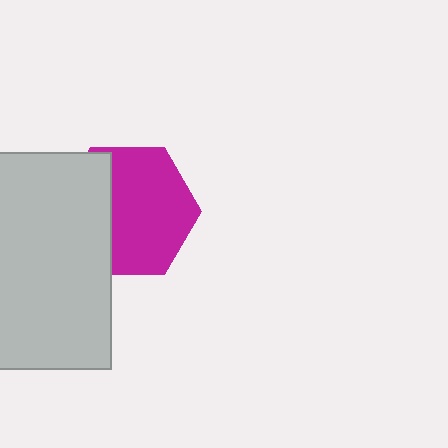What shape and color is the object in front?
The object in front is a light gray rectangle.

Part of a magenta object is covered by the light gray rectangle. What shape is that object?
It is a hexagon.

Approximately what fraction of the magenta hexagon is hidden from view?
Roughly 35% of the magenta hexagon is hidden behind the light gray rectangle.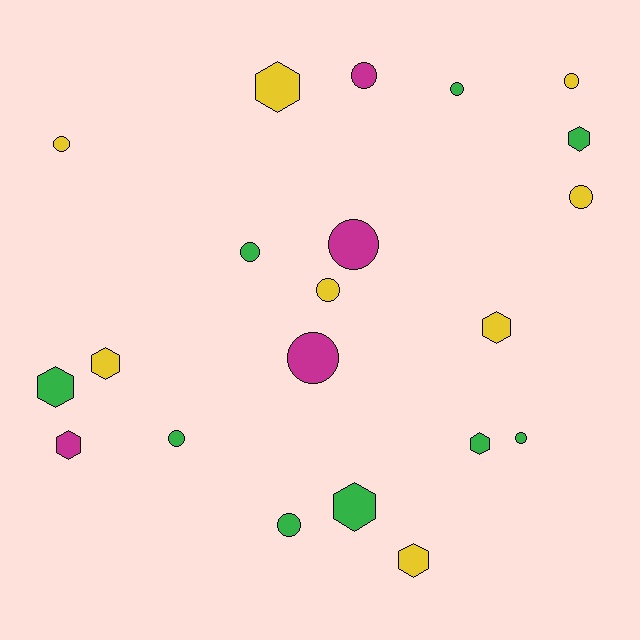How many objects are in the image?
There are 21 objects.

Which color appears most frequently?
Green, with 9 objects.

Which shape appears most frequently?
Circle, with 12 objects.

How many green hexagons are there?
There are 4 green hexagons.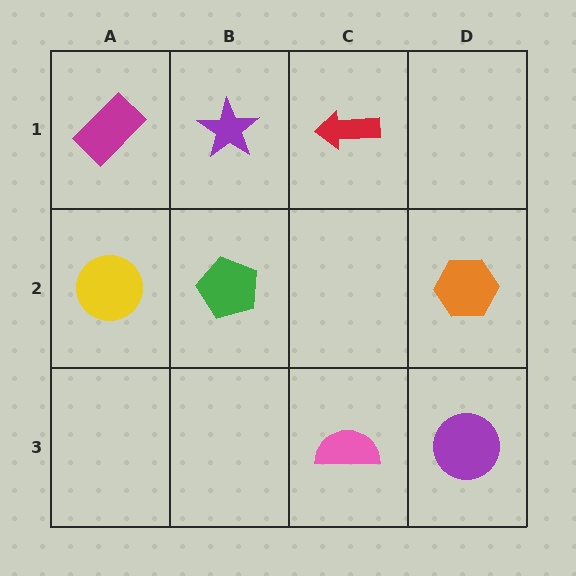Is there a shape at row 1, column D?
No, that cell is empty.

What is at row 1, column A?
A magenta rectangle.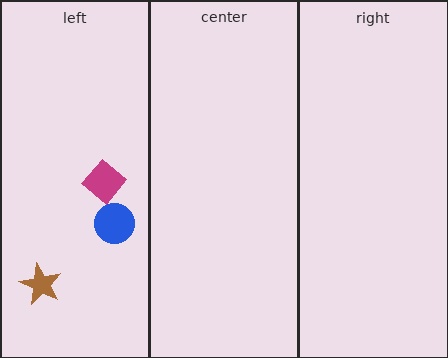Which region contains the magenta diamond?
The left region.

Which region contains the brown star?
The left region.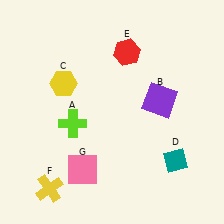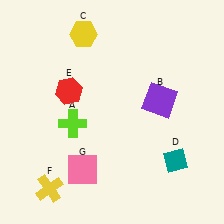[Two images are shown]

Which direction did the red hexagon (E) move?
The red hexagon (E) moved left.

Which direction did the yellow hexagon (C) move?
The yellow hexagon (C) moved up.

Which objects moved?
The objects that moved are: the yellow hexagon (C), the red hexagon (E).